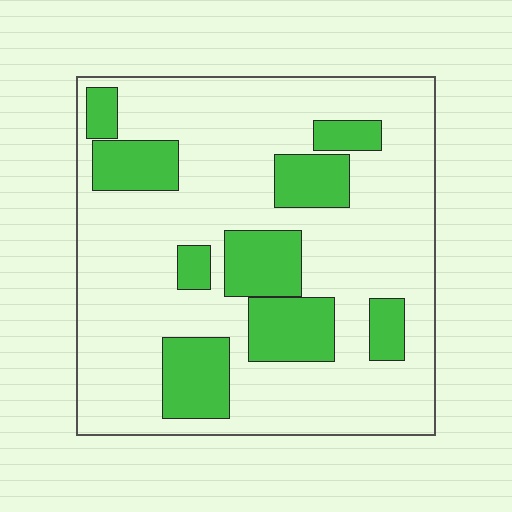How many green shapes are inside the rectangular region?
9.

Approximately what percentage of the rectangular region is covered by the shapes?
Approximately 25%.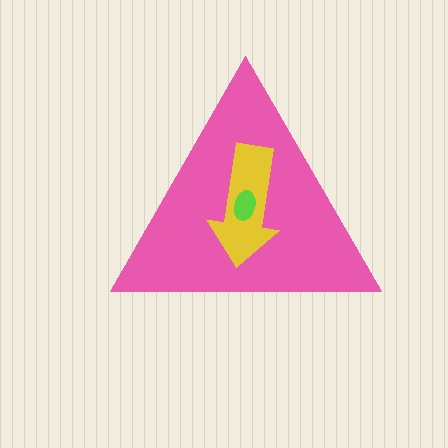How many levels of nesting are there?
3.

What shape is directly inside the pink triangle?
The yellow arrow.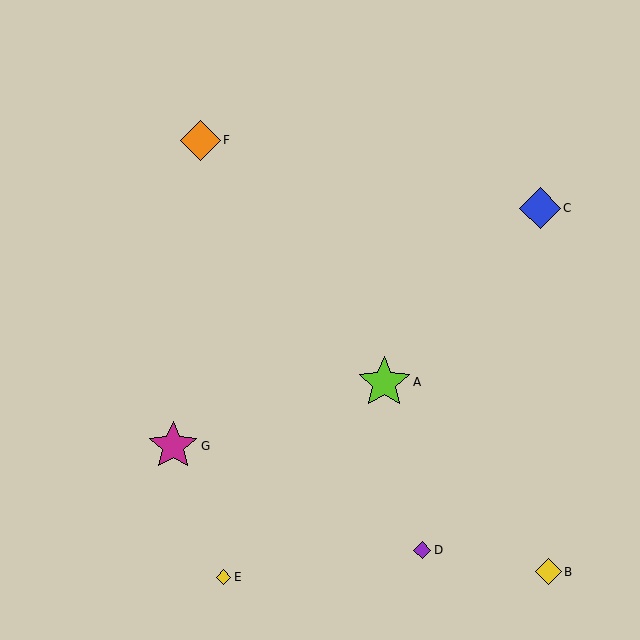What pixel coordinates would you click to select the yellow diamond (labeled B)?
Click at (548, 572) to select the yellow diamond B.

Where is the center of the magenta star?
The center of the magenta star is at (173, 446).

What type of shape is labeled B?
Shape B is a yellow diamond.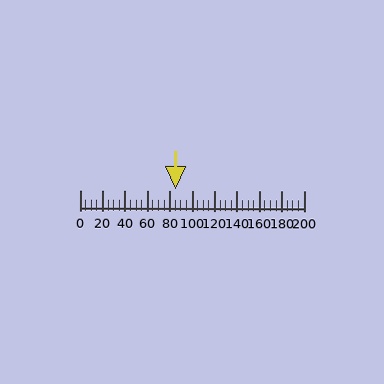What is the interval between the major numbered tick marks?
The major tick marks are spaced 20 units apart.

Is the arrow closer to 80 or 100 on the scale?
The arrow is closer to 80.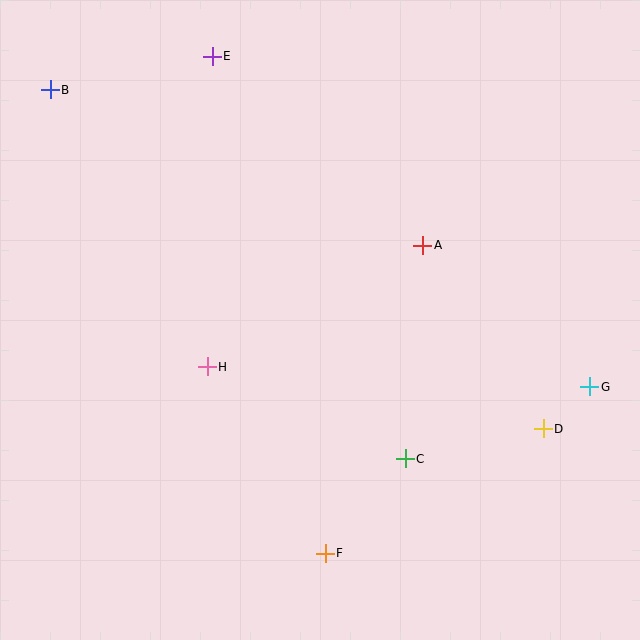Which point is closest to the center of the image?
Point H at (207, 367) is closest to the center.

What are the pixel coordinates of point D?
Point D is at (543, 429).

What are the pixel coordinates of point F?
Point F is at (325, 553).